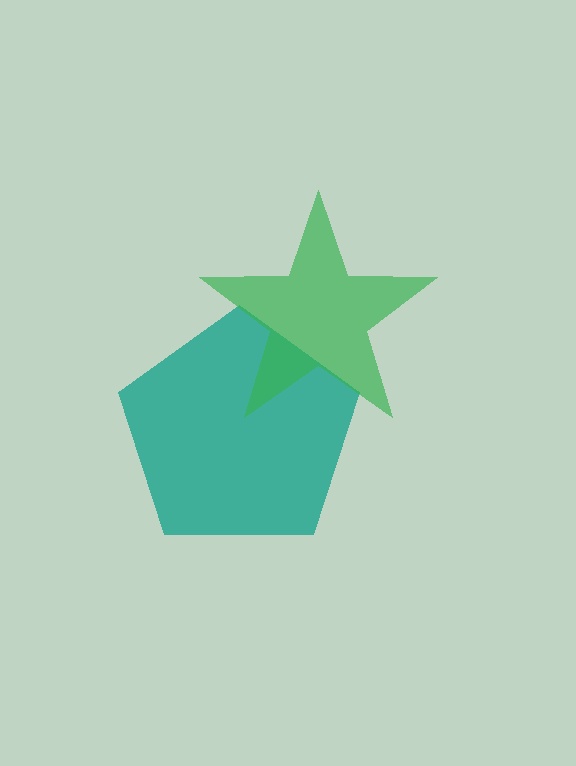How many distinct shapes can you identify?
There are 2 distinct shapes: a teal pentagon, a green star.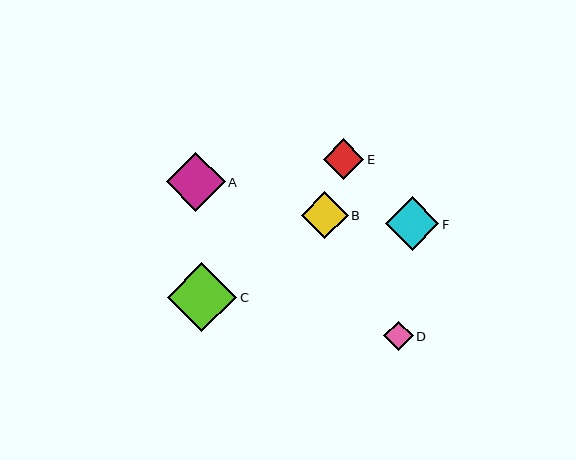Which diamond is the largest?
Diamond C is the largest with a size of approximately 70 pixels.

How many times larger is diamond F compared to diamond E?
Diamond F is approximately 1.3 times the size of diamond E.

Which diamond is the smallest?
Diamond D is the smallest with a size of approximately 29 pixels.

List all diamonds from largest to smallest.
From largest to smallest: C, A, F, B, E, D.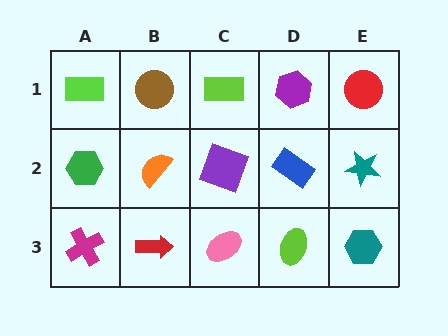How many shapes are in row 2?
5 shapes.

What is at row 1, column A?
A lime rectangle.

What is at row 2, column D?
A blue rectangle.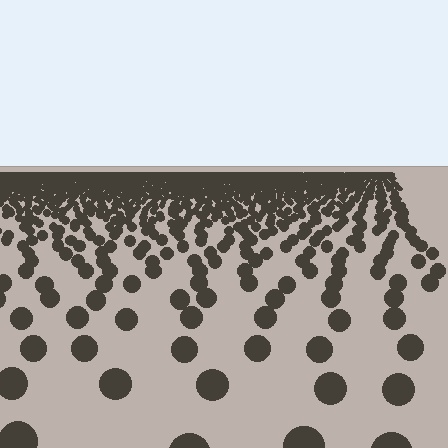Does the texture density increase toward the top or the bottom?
Density increases toward the top.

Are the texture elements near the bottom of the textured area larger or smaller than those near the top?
Larger. Near the bottom, elements are closer to the viewer and appear at a bigger on-screen size.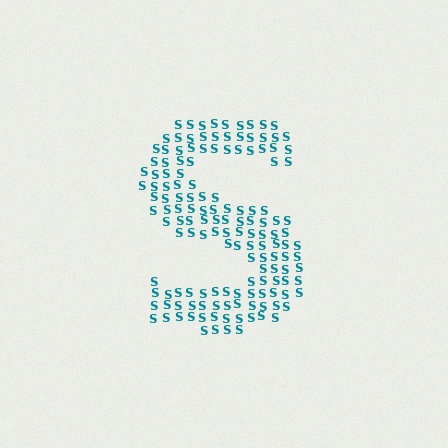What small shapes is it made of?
It is made of small letter S's.